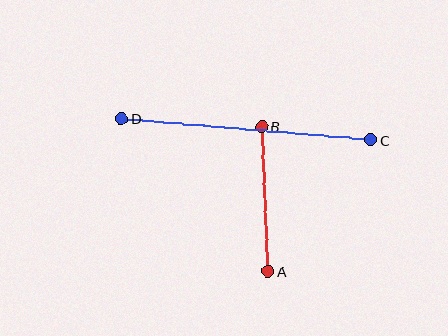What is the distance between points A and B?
The distance is approximately 145 pixels.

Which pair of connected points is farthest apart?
Points C and D are farthest apart.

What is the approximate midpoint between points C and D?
The midpoint is at approximately (246, 129) pixels.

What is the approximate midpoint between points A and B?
The midpoint is at approximately (265, 199) pixels.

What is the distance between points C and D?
The distance is approximately 250 pixels.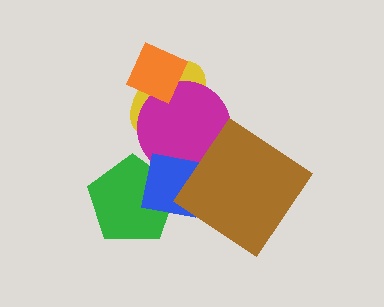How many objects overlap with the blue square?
3 objects overlap with the blue square.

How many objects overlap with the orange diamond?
2 objects overlap with the orange diamond.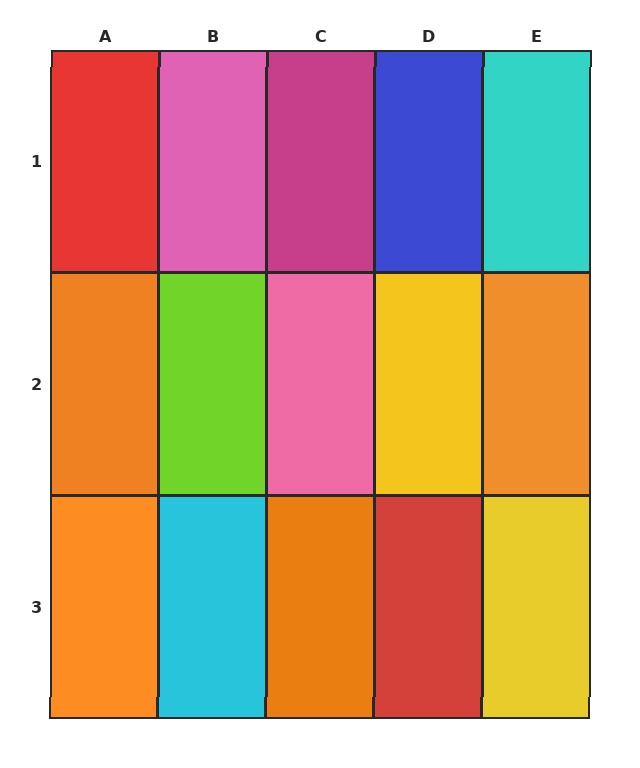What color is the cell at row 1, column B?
Pink.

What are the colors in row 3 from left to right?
Orange, cyan, orange, red, yellow.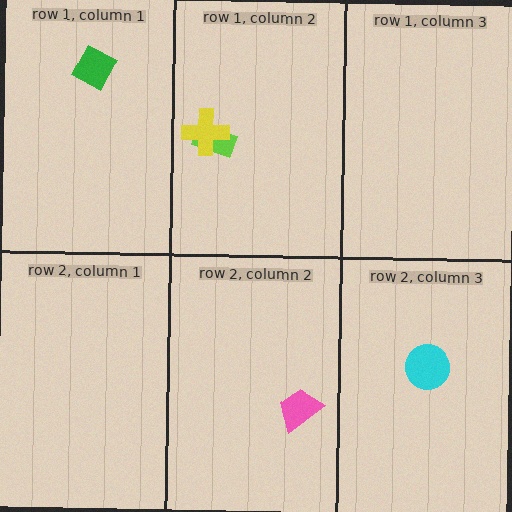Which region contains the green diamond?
The row 1, column 1 region.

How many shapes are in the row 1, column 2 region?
2.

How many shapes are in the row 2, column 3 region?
1.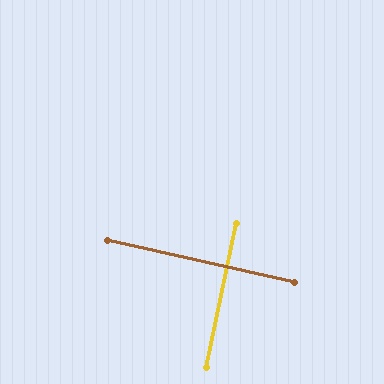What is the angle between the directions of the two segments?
Approximately 89 degrees.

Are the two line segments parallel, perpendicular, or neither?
Perpendicular — they meet at approximately 89°.